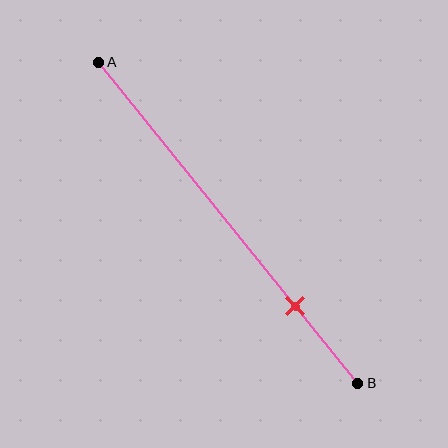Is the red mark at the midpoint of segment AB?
No, the mark is at about 75% from A, not at the 50% midpoint.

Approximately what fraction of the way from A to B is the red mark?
The red mark is approximately 75% of the way from A to B.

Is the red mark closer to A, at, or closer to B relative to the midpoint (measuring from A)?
The red mark is closer to point B than the midpoint of segment AB.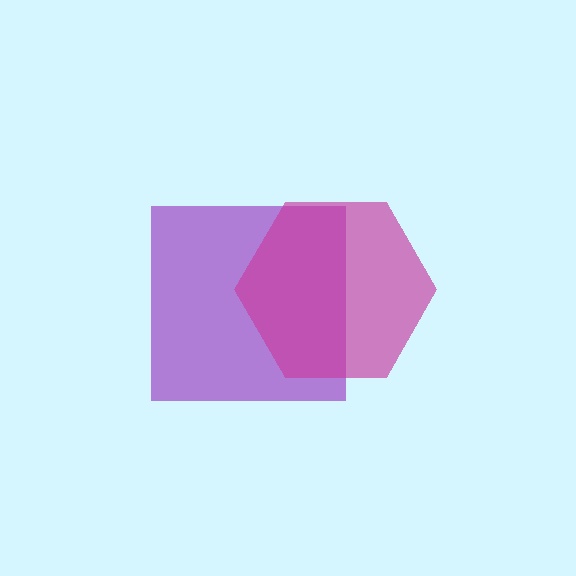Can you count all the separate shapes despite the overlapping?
Yes, there are 2 separate shapes.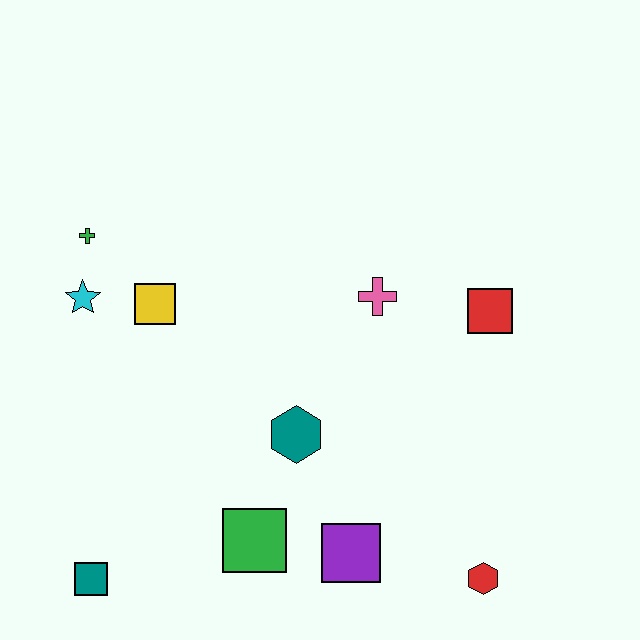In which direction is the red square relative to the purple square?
The red square is above the purple square.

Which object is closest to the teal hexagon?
The green square is closest to the teal hexagon.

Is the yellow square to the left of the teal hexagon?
Yes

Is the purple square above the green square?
No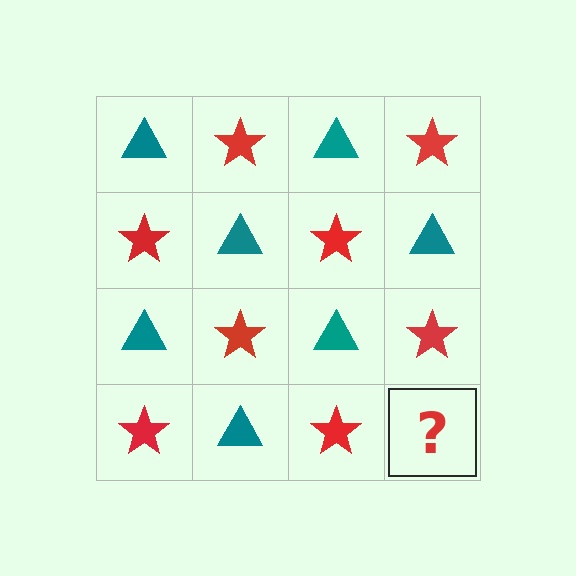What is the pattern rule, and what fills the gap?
The rule is that it alternates teal triangle and red star in a checkerboard pattern. The gap should be filled with a teal triangle.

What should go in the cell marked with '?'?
The missing cell should contain a teal triangle.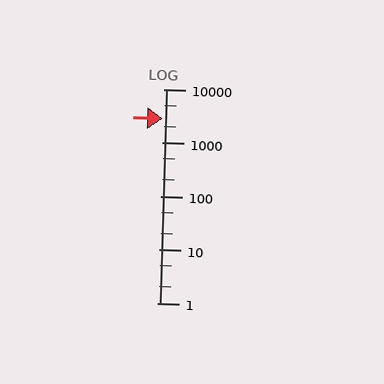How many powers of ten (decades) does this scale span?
The scale spans 4 decades, from 1 to 10000.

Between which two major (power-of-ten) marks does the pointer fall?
The pointer is between 1000 and 10000.